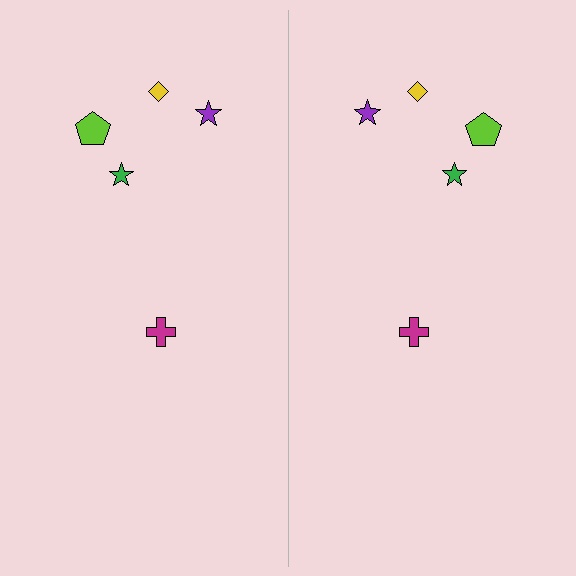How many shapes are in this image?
There are 10 shapes in this image.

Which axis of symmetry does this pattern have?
The pattern has a vertical axis of symmetry running through the center of the image.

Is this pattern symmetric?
Yes, this pattern has bilateral (reflection) symmetry.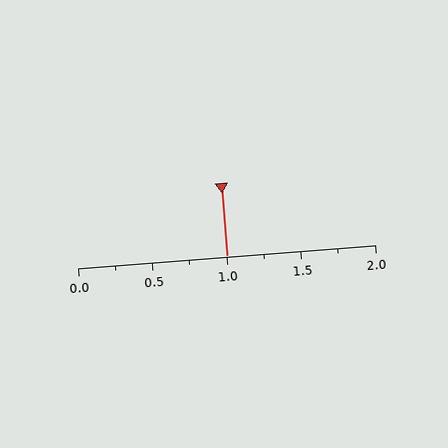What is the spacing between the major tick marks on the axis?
The major ticks are spaced 0.5 apart.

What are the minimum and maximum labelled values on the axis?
The axis runs from 0.0 to 2.0.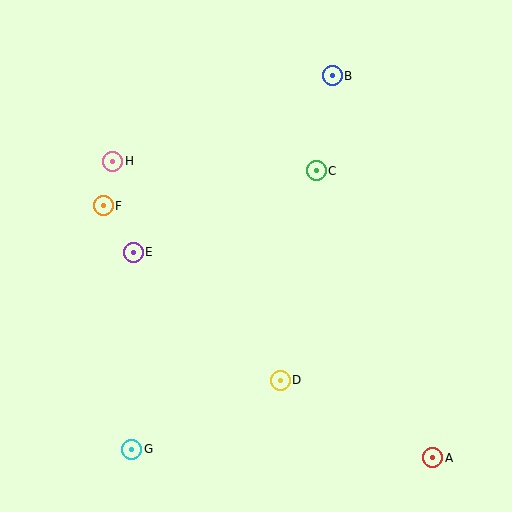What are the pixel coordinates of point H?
Point H is at (113, 161).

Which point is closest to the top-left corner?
Point H is closest to the top-left corner.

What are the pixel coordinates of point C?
Point C is at (316, 171).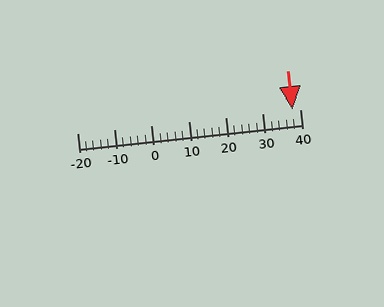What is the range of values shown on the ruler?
The ruler shows values from -20 to 40.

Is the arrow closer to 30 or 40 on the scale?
The arrow is closer to 40.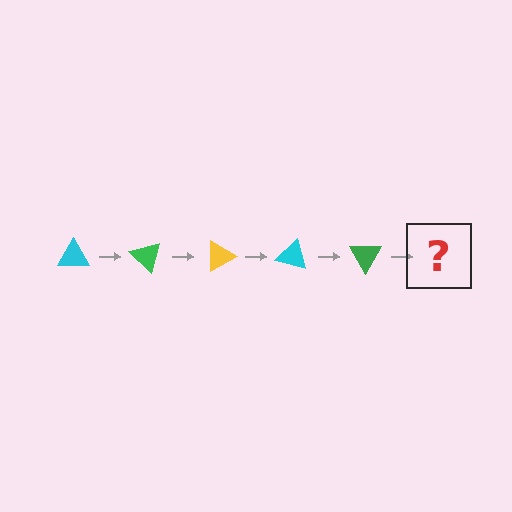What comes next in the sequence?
The next element should be a yellow triangle, rotated 225 degrees from the start.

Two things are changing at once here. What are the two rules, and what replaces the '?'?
The two rules are that it rotates 45 degrees each step and the color cycles through cyan, green, and yellow. The '?' should be a yellow triangle, rotated 225 degrees from the start.